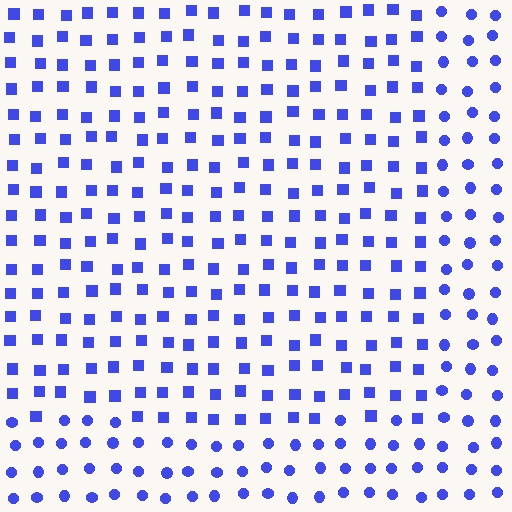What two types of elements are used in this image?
The image uses squares inside the rectangle region and circles outside it.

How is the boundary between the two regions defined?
The boundary is defined by a change in element shape: squares inside vs. circles outside. All elements share the same color and spacing.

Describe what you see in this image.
The image is filled with small blue elements arranged in a uniform grid. A rectangle-shaped region contains squares, while the surrounding area contains circles. The boundary is defined purely by the change in element shape.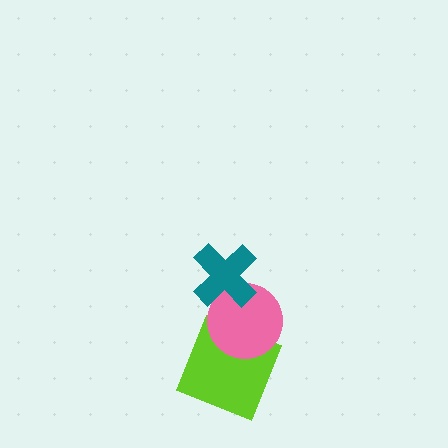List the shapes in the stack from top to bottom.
From top to bottom: the teal cross, the pink circle, the lime square.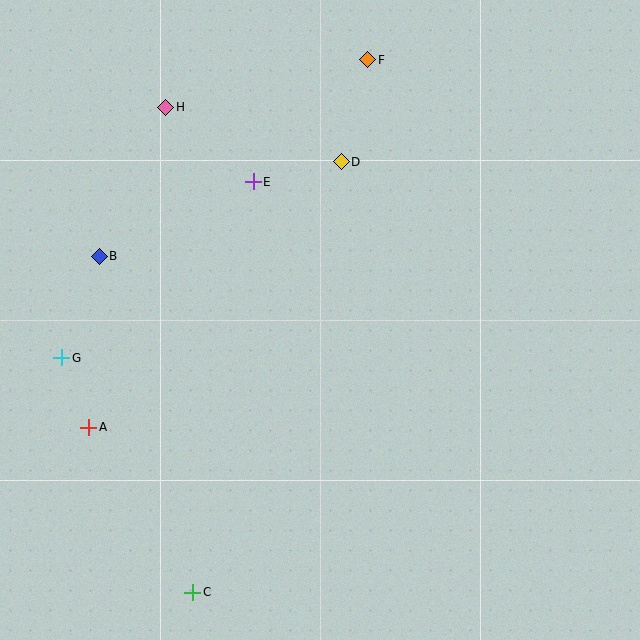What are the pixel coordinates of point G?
Point G is at (62, 358).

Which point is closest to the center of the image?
Point E at (253, 182) is closest to the center.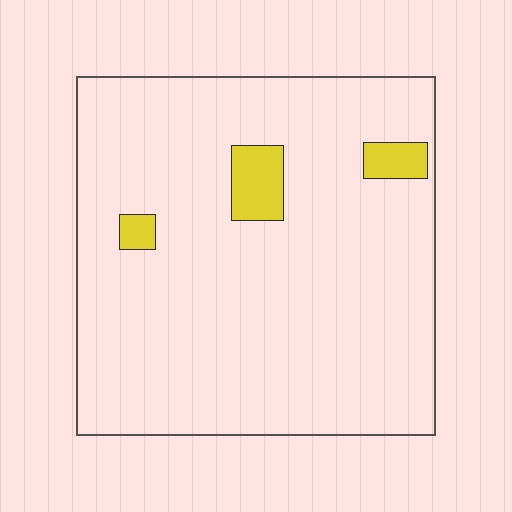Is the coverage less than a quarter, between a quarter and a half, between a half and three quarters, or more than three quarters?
Less than a quarter.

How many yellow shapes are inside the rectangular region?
3.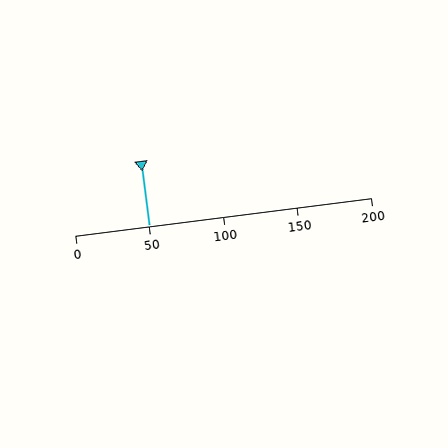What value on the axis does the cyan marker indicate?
The marker indicates approximately 50.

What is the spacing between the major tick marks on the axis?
The major ticks are spaced 50 apart.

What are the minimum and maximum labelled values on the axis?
The axis runs from 0 to 200.